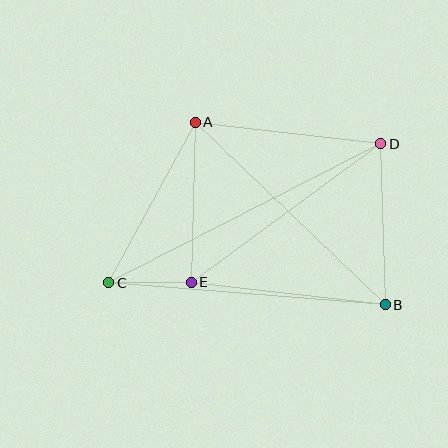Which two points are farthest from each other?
Points C and D are farthest from each other.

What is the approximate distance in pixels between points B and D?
The distance between B and D is approximately 161 pixels.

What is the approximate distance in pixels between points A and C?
The distance between A and C is approximately 183 pixels.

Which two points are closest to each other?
Points C and E are closest to each other.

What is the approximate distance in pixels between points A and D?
The distance between A and D is approximately 187 pixels.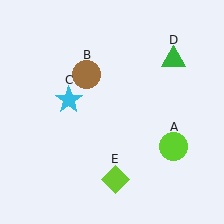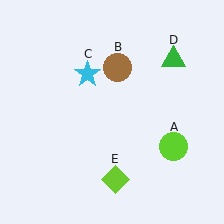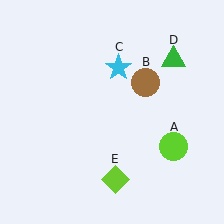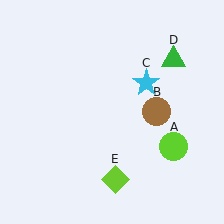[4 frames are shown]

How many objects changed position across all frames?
2 objects changed position: brown circle (object B), cyan star (object C).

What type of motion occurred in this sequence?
The brown circle (object B), cyan star (object C) rotated clockwise around the center of the scene.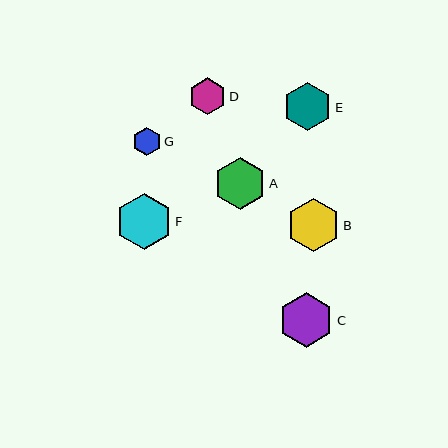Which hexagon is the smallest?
Hexagon G is the smallest with a size of approximately 28 pixels.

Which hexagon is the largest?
Hexagon F is the largest with a size of approximately 56 pixels.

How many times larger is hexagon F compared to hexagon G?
Hexagon F is approximately 2.0 times the size of hexagon G.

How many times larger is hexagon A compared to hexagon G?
Hexagon A is approximately 1.9 times the size of hexagon G.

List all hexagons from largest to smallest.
From largest to smallest: F, C, B, A, E, D, G.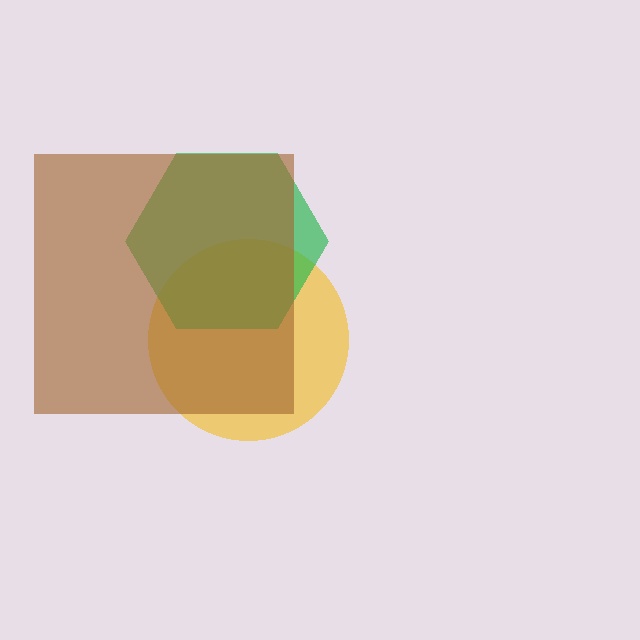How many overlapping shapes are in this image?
There are 3 overlapping shapes in the image.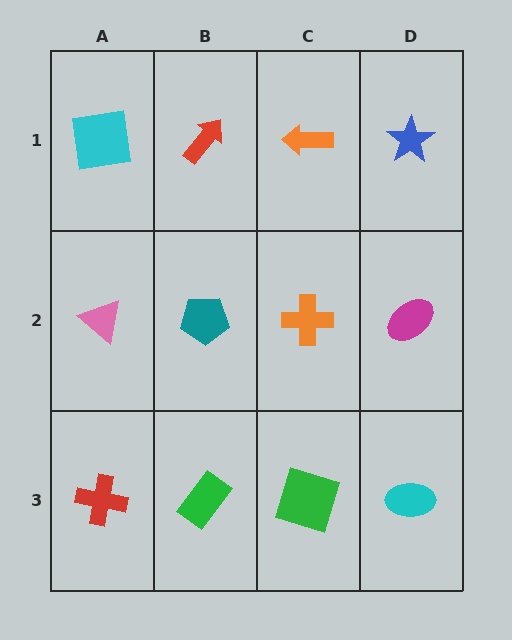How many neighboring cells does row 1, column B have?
3.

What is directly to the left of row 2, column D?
An orange cross.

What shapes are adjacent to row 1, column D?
A magenta ellipse (row 2, column D), an orange arrow (row 1, column C).